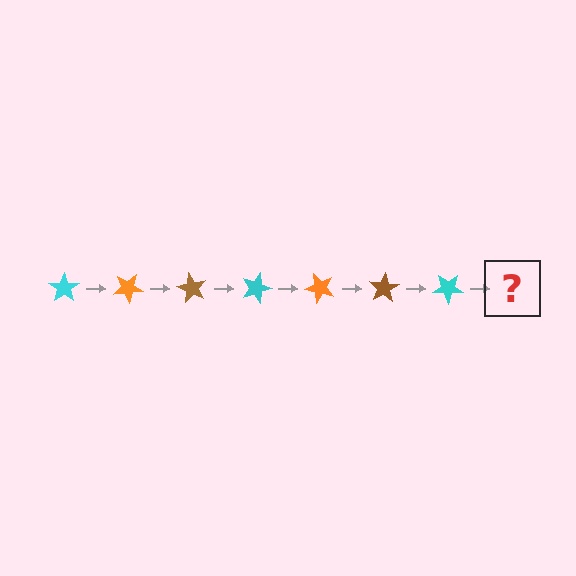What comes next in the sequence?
The next element should be an orange star, rotated 210 degrees from the start.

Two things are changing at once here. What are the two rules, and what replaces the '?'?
The two rules are that it rotates 30 degrees each step and the color cycles through cyan, orange, and brown. The '?' should be an orange star, rotated 210 degrees from the start.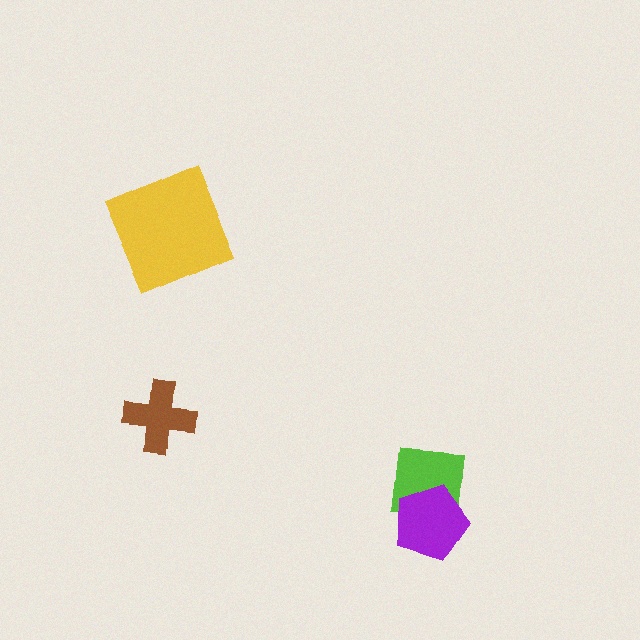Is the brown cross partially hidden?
No, no other shape covers it.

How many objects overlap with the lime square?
1 object overlaps with the lime square.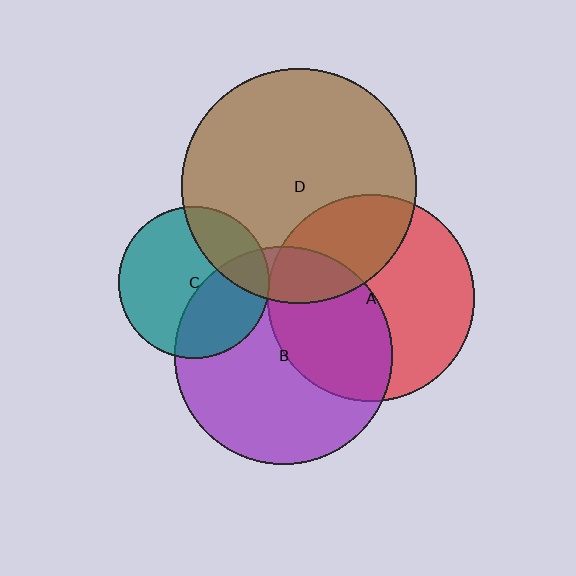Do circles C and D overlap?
Yes.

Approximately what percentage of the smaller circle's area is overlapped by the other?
Approximately 25%.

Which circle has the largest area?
Circle D (brown).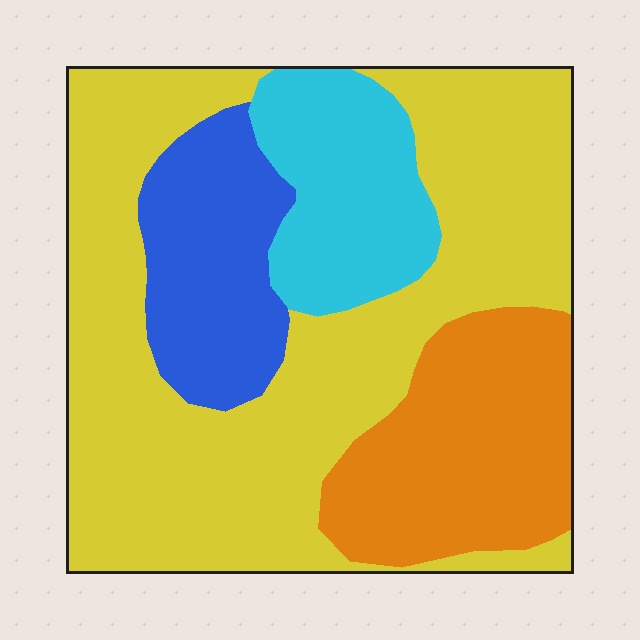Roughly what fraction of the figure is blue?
Blue takes up about one eighth (1/8) of the figure.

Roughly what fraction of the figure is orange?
Orange covers around 20% of the figure.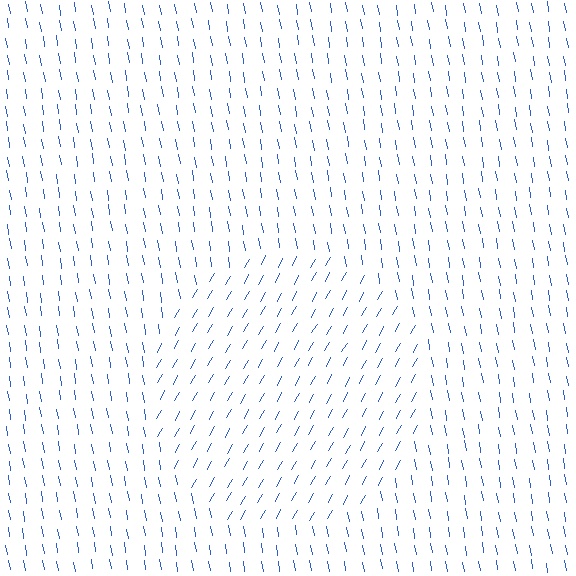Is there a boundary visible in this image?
Yes, there is a texture boundary formed by a change in line orientation.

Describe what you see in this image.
The image is filled with small blue line segments. A circle region in the image has lines oriented differently from the surrounding lines, creating a visible texture boundary.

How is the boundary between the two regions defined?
The boundary is defined purely by a change in line orientation (approximately 39 degrees difference). All lines are the same color and thickness.